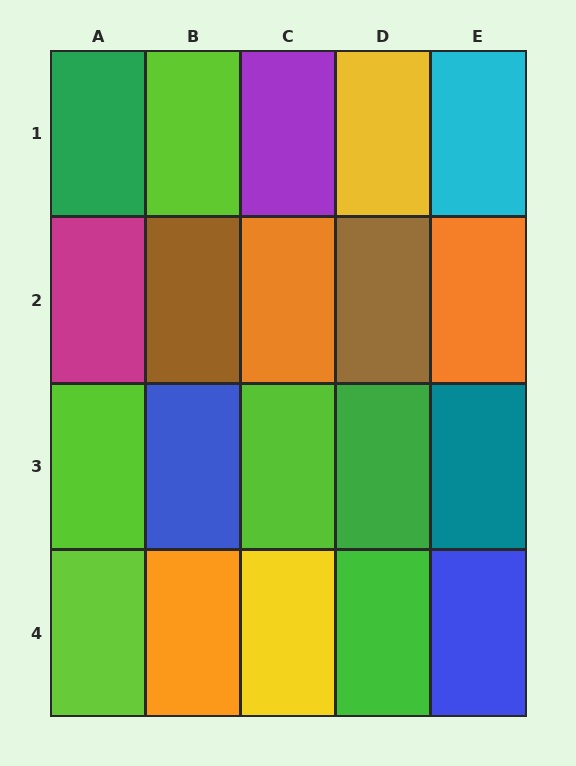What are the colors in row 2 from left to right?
Magenta, brown, orange, brown, orange.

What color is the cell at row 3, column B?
Blue.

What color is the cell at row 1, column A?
Green.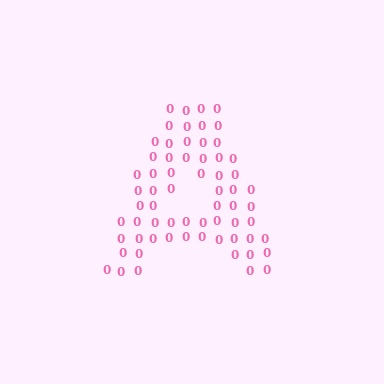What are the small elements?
The small elements are digit 0's.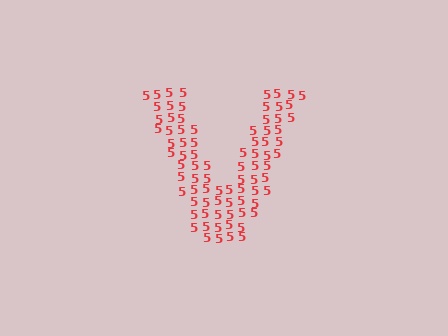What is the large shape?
The large shape is the letter V.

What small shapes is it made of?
It is made of small digit 5's.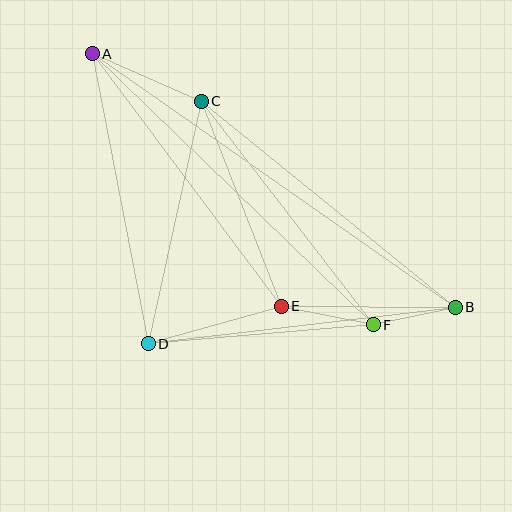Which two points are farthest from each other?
Points A and B are farthest from each other.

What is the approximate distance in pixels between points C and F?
The distance between C and F is approximately 282 pixels.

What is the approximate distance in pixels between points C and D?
The distance between C and D is approximately 248 pixels.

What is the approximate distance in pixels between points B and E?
The distance between B and E is approximately 174 pixels.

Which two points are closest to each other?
Points B and F are closest to each other.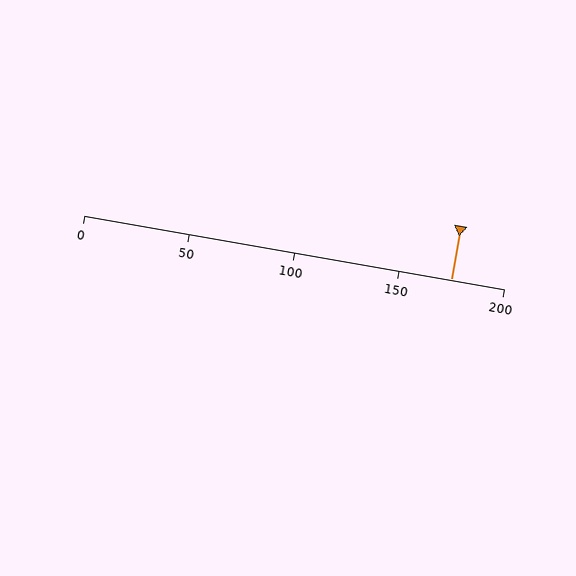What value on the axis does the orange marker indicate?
The marker indicates approximately 175.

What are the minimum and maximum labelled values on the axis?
The axis runs from 0 to 200.